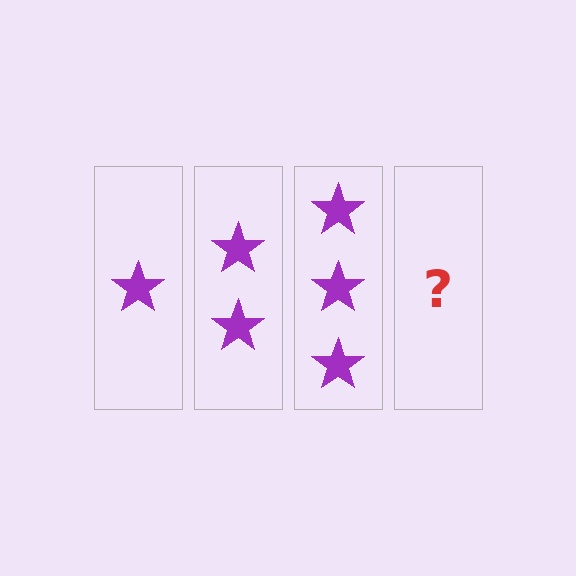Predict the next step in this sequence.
The next step is 4 stars.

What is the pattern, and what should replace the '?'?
The pattern is that each step adds one more star. The '?' should be 4 stars.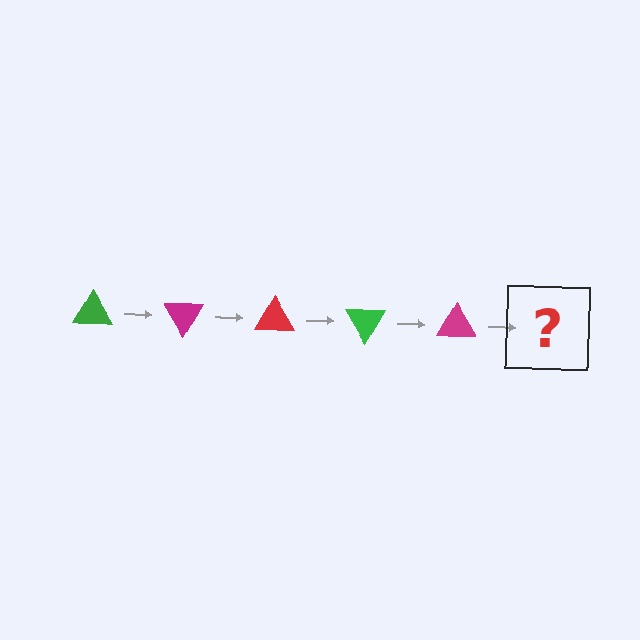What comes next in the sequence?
The next element should be a red triangle, rotated 300 degrees from the start.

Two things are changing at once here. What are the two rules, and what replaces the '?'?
The two rules are that it rotates 60 degrees each step and the color cycles through green, magenta, and red. The '?' should be a red triangle, rotated 300 degrees from the start.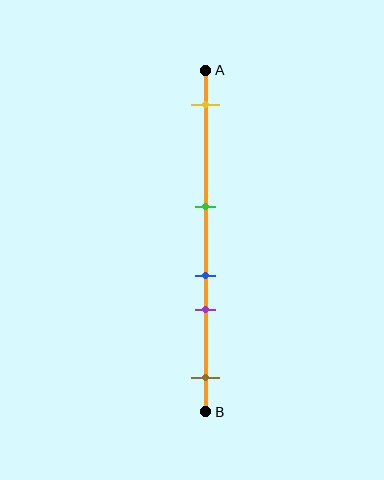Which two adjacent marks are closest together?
The blue and purple marks are the closest adjacent pair.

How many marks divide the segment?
There are 5 marks dividing the segment.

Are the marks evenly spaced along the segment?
No, the marks are not evenly spaced.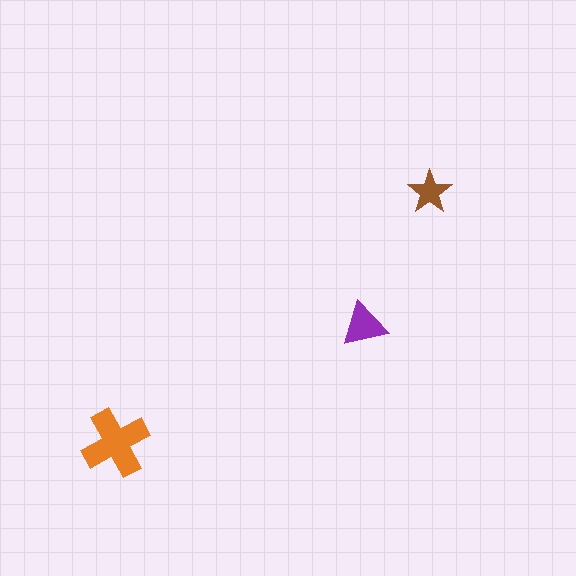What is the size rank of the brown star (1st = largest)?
3rd.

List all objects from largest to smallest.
The orange cross, the purple triangle, the brown star.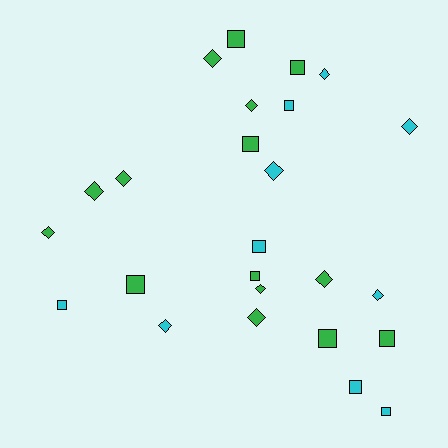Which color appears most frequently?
Green, with 15 objects.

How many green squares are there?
There are 7 green squares.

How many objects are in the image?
There are 25 objects.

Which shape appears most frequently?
Diamond, with 13 objects.